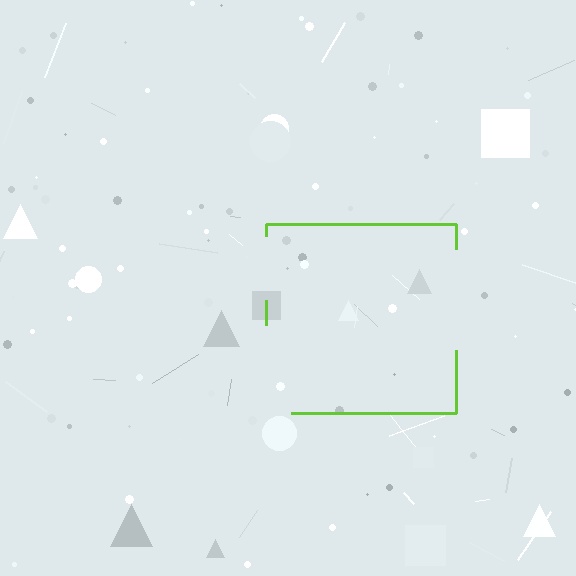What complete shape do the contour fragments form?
The contour fragments form a square.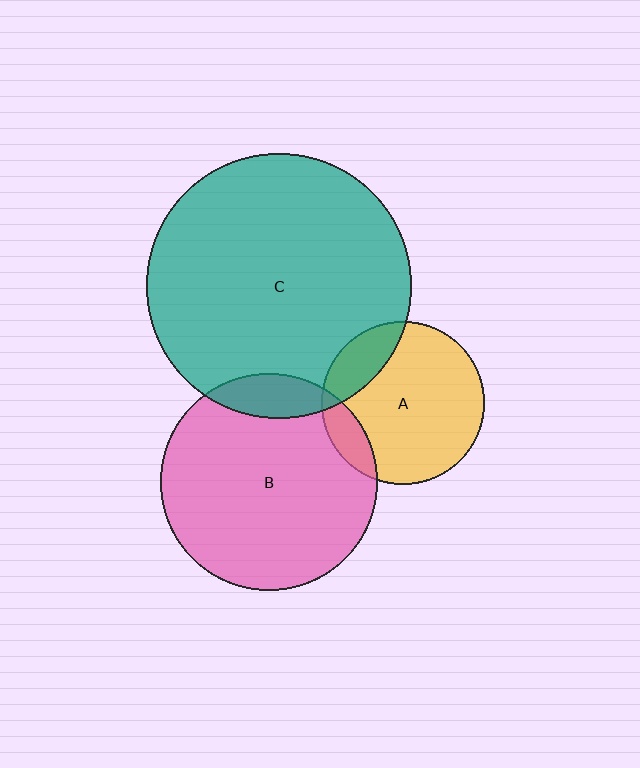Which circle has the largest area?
Circle C (teal).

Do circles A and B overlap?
Yes.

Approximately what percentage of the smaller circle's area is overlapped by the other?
Approximately 10%.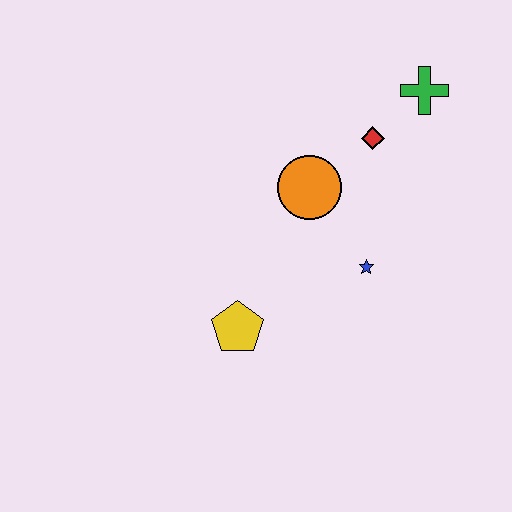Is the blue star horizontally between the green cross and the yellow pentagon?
Yes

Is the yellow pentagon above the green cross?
No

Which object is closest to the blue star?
The orange circle is closest to the blue star.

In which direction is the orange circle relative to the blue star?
The orange circle is above the blue star.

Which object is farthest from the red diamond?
The yellow pentagon is farthest from the red diamond.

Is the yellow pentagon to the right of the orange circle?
No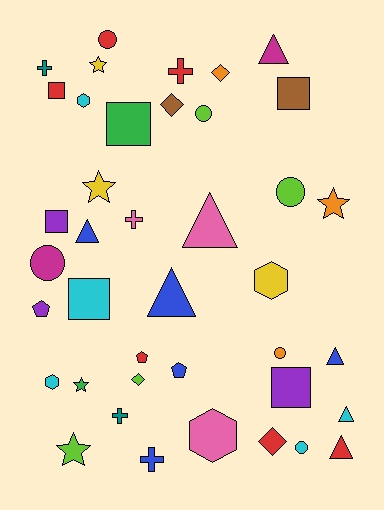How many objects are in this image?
There are 40 objects.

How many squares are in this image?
There are 6 squares.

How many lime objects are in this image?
There are 4 lime objects.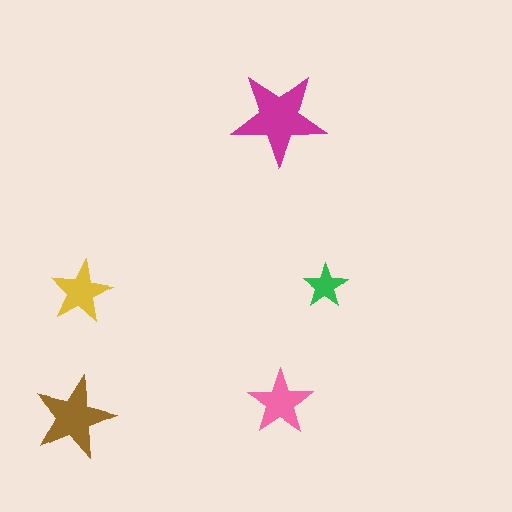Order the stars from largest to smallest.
the magenta one, the brown one, the pink one, the yellow one, the green one.